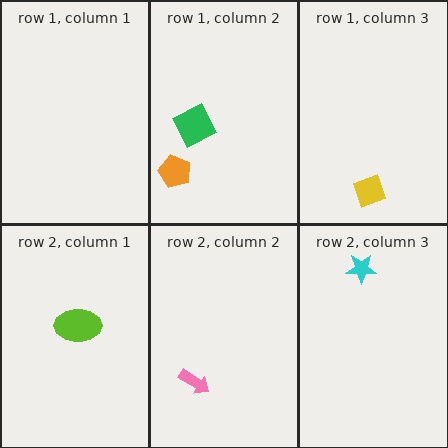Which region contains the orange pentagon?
The row 1, column 2 region.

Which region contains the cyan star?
The row 2, column 3 region.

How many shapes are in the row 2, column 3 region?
1.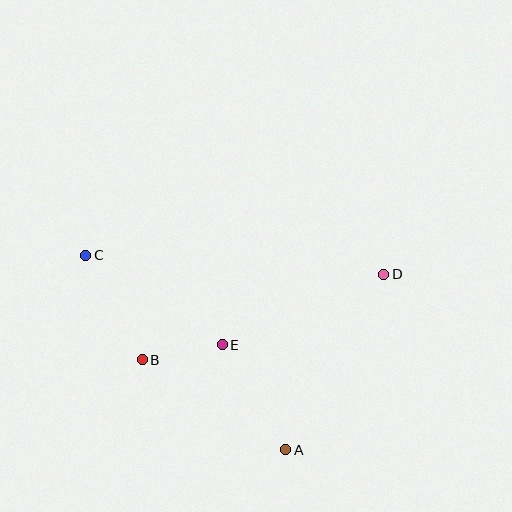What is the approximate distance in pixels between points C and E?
The distance between C and E is approximately 163 pixels.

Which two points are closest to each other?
Points B and E are closest to each other.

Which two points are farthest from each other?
Points C and D are farthest from each other.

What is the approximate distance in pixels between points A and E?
The distance between A and E is approximately 123 pixels.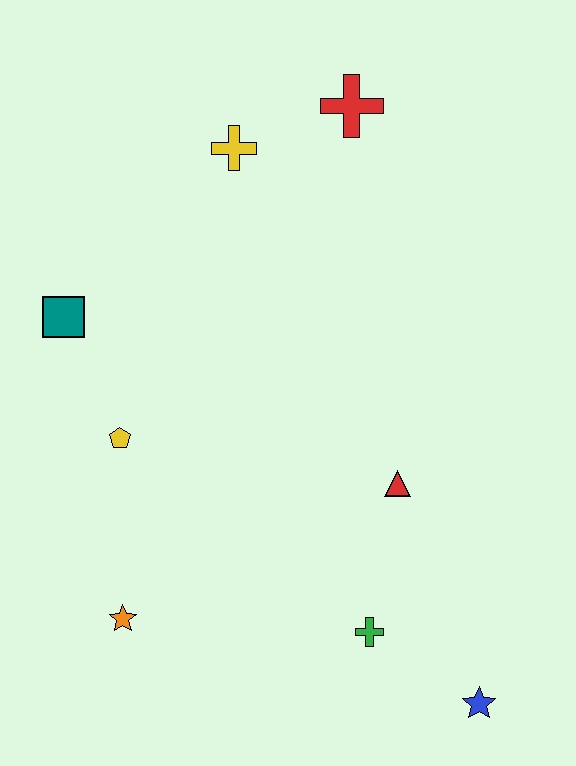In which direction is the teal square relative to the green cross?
The teal square is above the green cross.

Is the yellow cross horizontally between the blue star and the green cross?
No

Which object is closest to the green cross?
The blue star is closest to the green cross.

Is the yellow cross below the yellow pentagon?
No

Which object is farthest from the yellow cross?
The blue star is farthest from the yellow cross.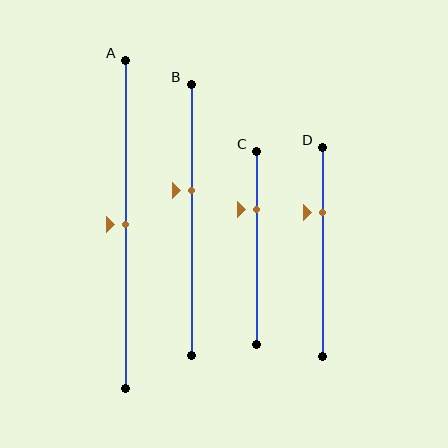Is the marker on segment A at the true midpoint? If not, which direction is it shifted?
Yes, the marker on segment A is at the true midpoint.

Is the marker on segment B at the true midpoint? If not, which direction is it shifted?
No, the marker on segment B is shifted upward by about 11% of the segment length.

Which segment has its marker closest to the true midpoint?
Segment A has its marker closest to the true midpoint.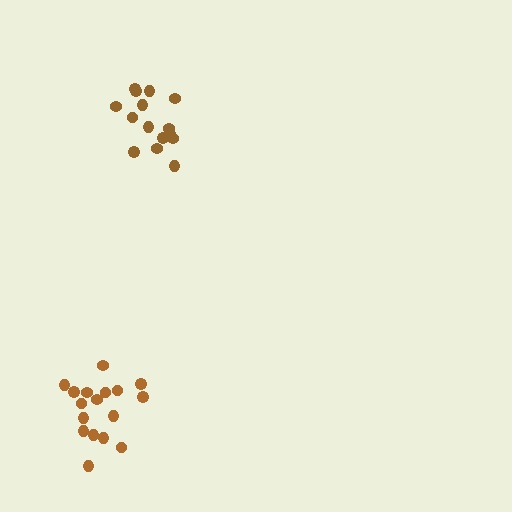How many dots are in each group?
Group 1: 17 dots, Group 2: 15 dots (32 total).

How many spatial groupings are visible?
There are 2 spatial groupings.